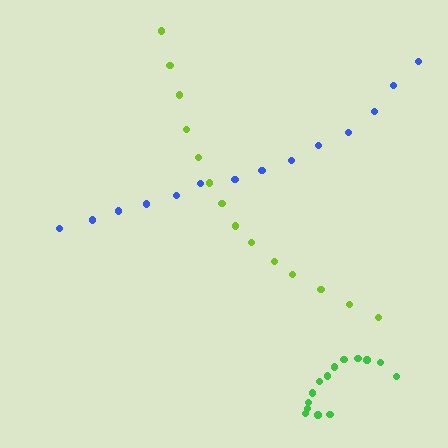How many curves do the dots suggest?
There are 3 distinct paths.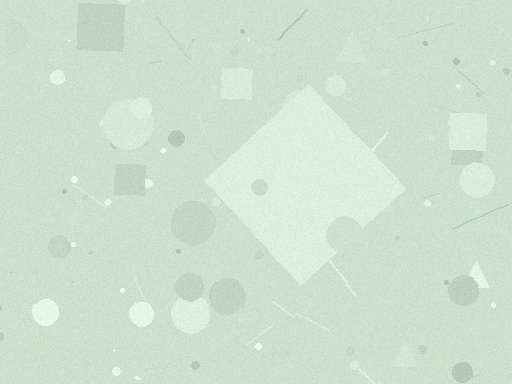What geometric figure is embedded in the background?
A diamond is embedded in the background.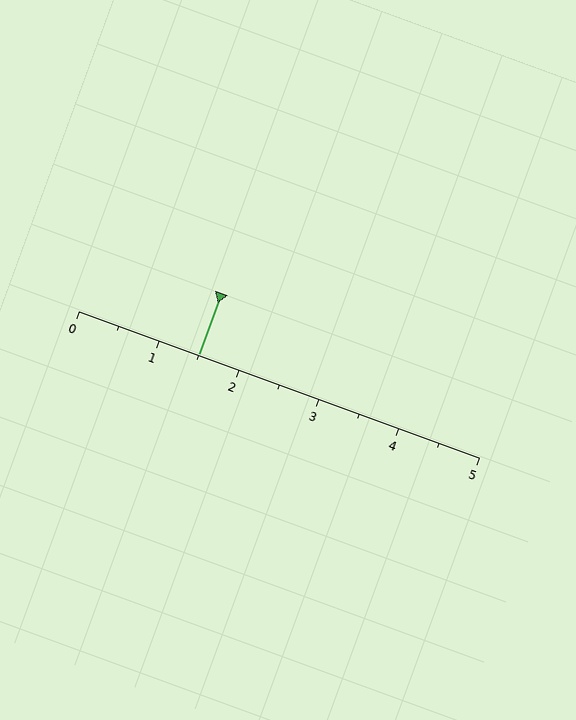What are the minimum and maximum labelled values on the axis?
The axis runs from 0 to 5.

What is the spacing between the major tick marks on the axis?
The major ticks are spaced 1 apart.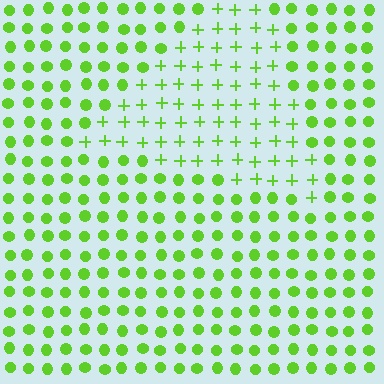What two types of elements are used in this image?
The image uses plus signs inside the triangle region and circles outside it.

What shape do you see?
I see a triangle.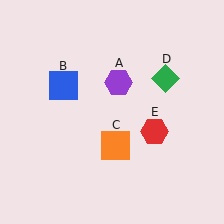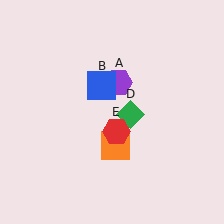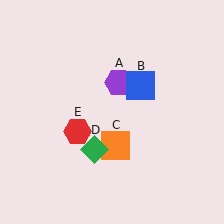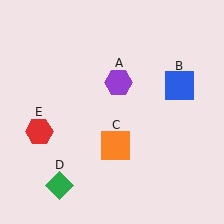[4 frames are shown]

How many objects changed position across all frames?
3 objects changed position: blue square (object B), green diamond (object D), red hexagon (object E).